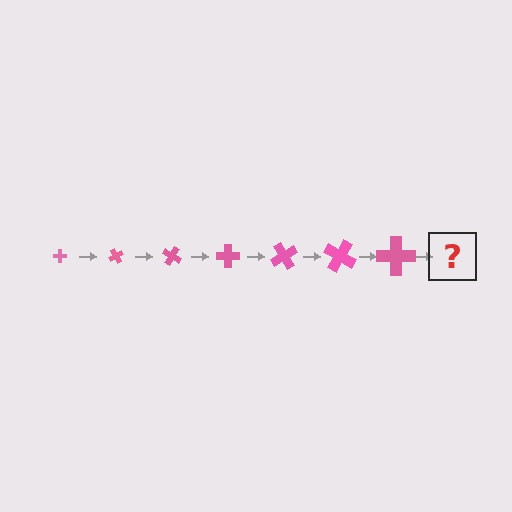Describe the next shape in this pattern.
It should be a cross, larger than the previous one and rotated 420 degrees from the start.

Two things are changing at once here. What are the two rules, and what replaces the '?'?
The two rules are that the cross grows larger each step and it rotates 60 degrees each step. The '?' should be a cross, larger than the previous one and rotated 420 degrees from the start.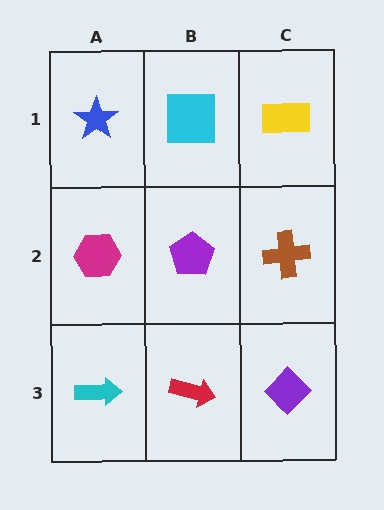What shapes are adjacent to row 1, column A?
A magenta hexagon (row 2, column A), a cyan square (row 1, column B).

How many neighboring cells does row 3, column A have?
2.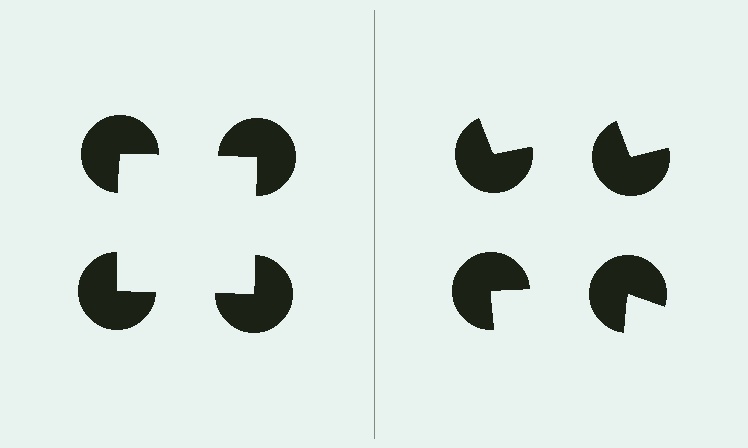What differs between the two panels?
The pac-man discs are positioned identically on both sides; only the wedge orientations differ. On the left they align to a square; on the right they are misaligned.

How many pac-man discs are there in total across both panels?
8 — 4 on each side.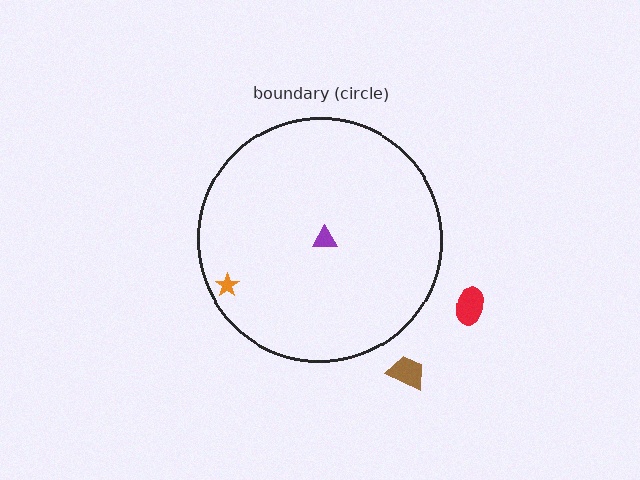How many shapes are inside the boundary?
2 inside, 2 outside.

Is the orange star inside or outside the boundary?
Inside.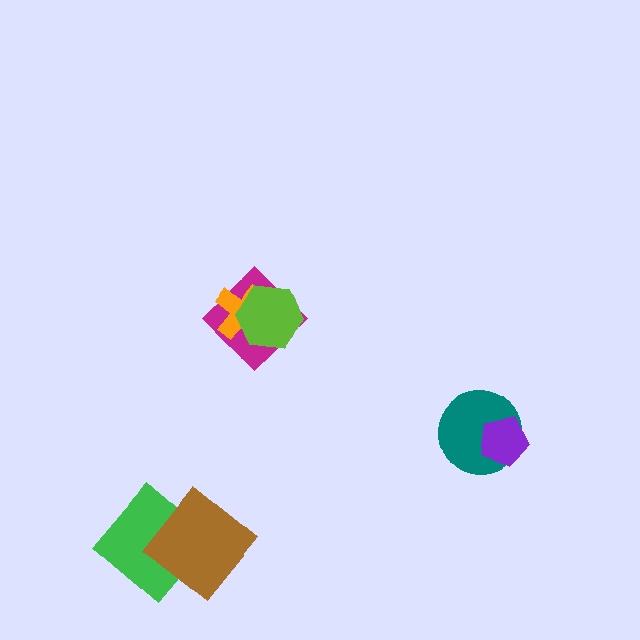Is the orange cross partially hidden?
Yes, it is partially covered by another shape.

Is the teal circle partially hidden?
Yes, it is partially covered by another shape.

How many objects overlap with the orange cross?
2 objects overlap with the orange cross.